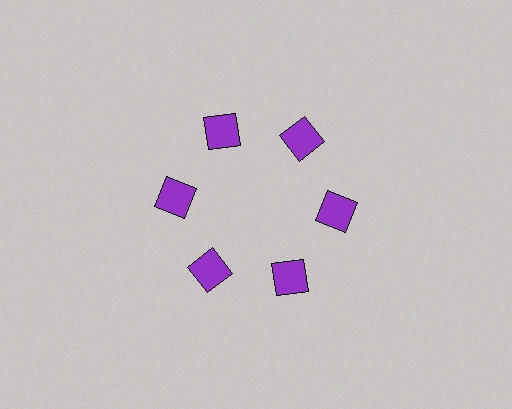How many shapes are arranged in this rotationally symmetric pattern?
There are 6 shapes, arranged in 6 groups of 1.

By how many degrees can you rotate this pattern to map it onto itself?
The pattern maps onto itself every 60 degrees of rotation.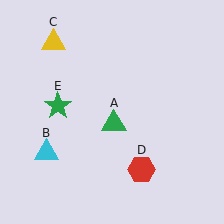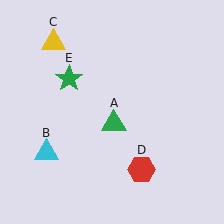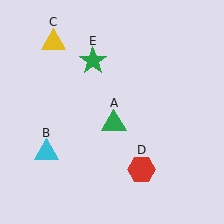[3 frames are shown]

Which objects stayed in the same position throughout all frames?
Green triangle (object A) and cyan triangle (object B) and yellow triangle (object C) and red hexagon (object D) remained stationary.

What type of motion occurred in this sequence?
The green star (object E) rotated clockwise around the center of the scene.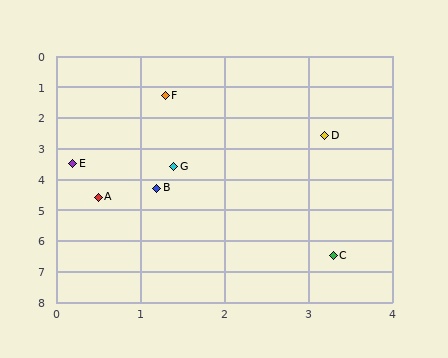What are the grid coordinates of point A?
Point A is at approximately (0.5, 4.6).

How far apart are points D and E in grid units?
Points D and E are about 3.1 grid units apart.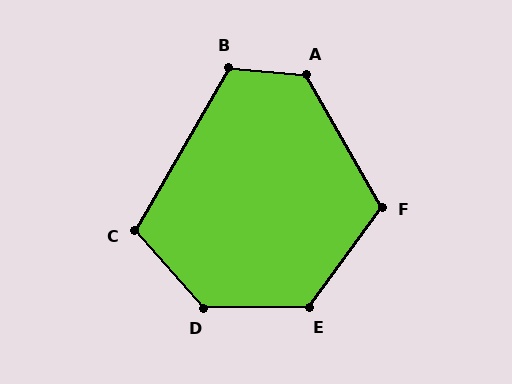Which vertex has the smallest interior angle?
C, at approximately 108 degrees.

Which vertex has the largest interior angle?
D, at approximately 131 degrees.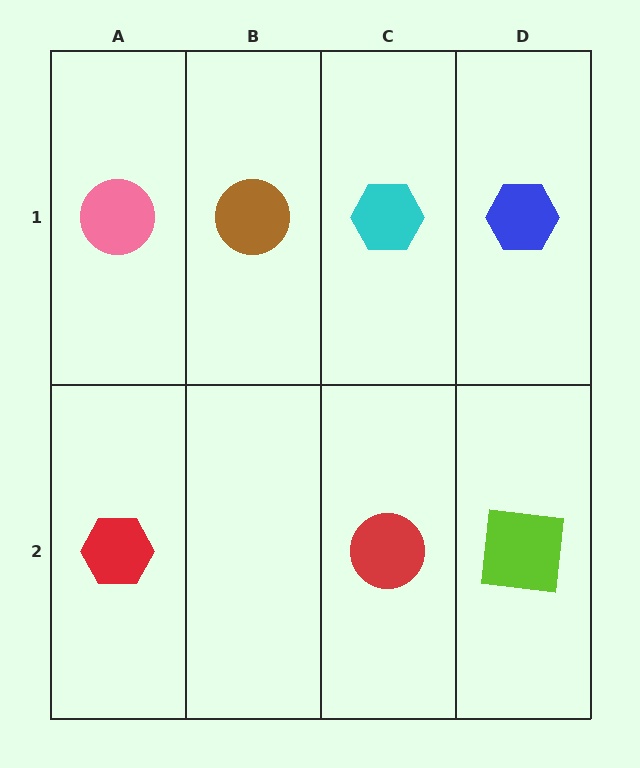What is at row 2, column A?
A red hexagon.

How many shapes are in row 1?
4 shapes.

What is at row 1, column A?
A pink circle.